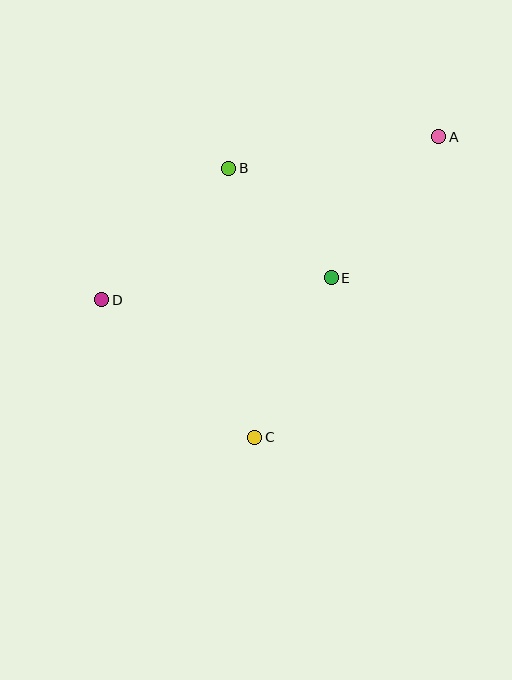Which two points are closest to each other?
Points B and E are closest to each other.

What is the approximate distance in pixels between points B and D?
The distance between B and D is approximately 183 pixels.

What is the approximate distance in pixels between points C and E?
The distance between C and E is approximately 177 pixels.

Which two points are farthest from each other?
Points A and D are farthest from each other.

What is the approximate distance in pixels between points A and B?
The distance between A and B is approximately 212 pixels.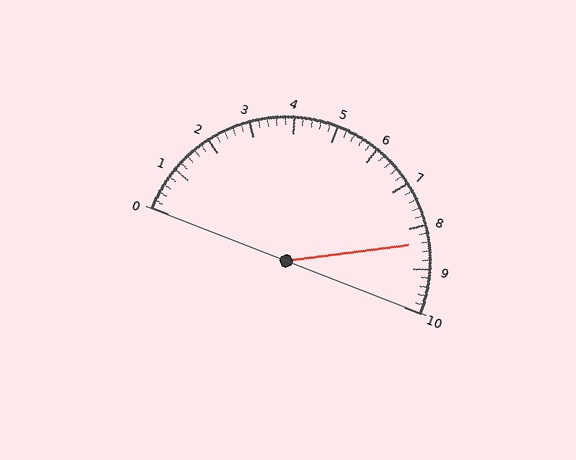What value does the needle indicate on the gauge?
The needle indicates approximately 8.4.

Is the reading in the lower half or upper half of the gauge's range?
The reading is in the upper half of the range (0 to 10).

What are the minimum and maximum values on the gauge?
The gauge ranges from 0 to 10.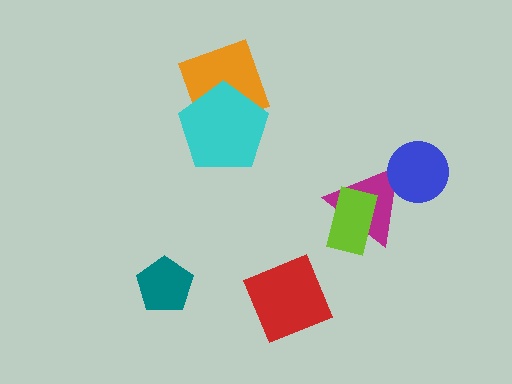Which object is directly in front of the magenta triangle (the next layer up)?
The lime rectangle is directly in front of the magenta triangle.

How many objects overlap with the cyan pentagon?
1 object overlaps with the cyan pentagon.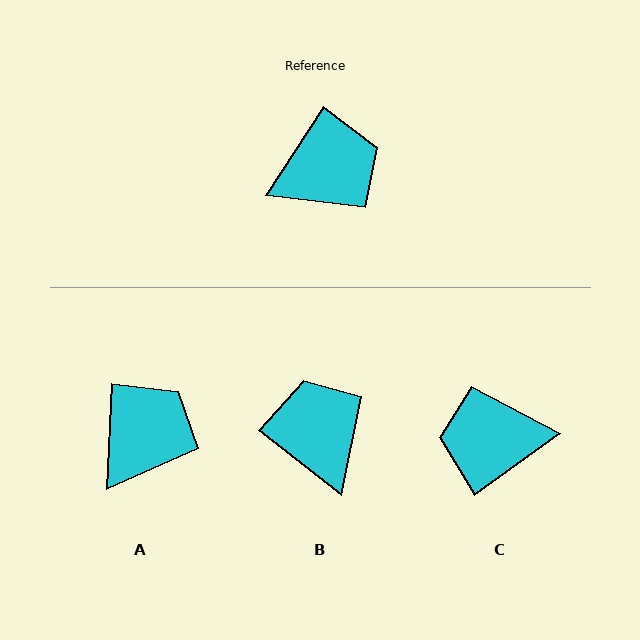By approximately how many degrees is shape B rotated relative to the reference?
Approximately 85 degrees counter-clockwise.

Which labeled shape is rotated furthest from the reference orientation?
C, about 159 degrees away.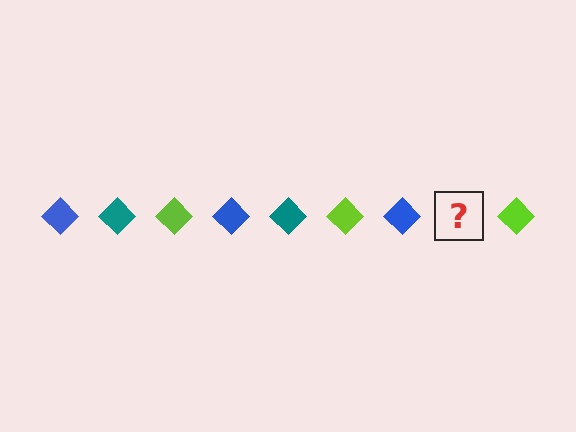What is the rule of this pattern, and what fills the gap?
The rule is that the pattern cycles through blue, teal, lime diamonds. The gap should be filled with a teal diamond.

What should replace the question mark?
The question mark should be replaced with a teal diamond.